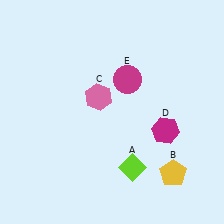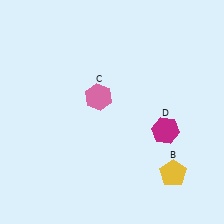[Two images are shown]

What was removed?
The lime diamond (A), the magenta circle (E) were removed in Image 2.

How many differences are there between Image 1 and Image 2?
There are 2 differences between the two images.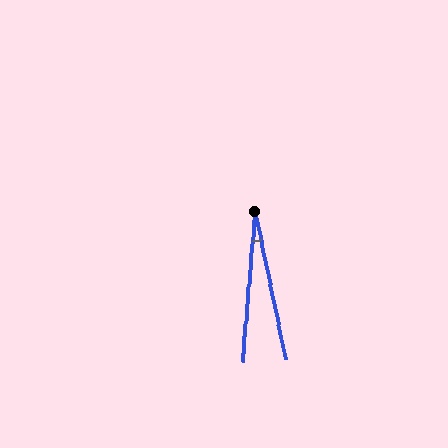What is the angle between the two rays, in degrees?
Approximately 16 degrees.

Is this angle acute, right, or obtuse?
It is acute.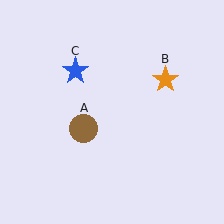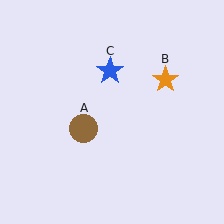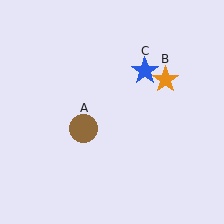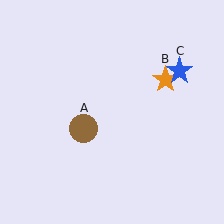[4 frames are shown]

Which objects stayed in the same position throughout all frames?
Brown circle (object A) and orange star (object B) remained stationary.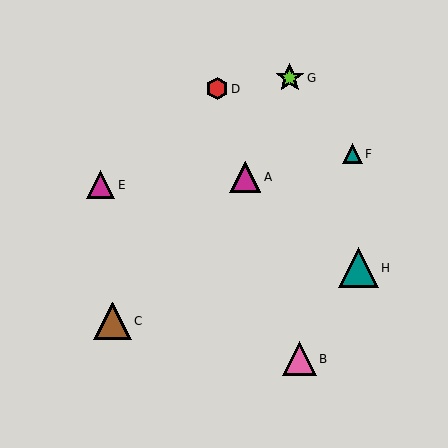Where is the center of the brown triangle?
The center of the brown triangle is at (113, 321).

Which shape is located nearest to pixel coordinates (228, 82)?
The red hexagon (labeled D) at (217, 89) is nearest to that location.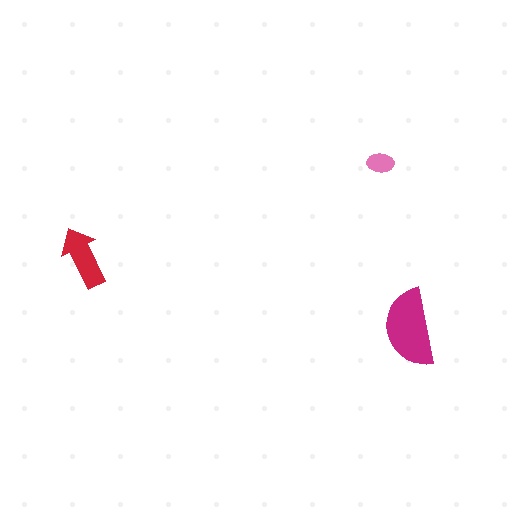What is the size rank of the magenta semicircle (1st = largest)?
1st.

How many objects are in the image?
There are 3 objects in the image.